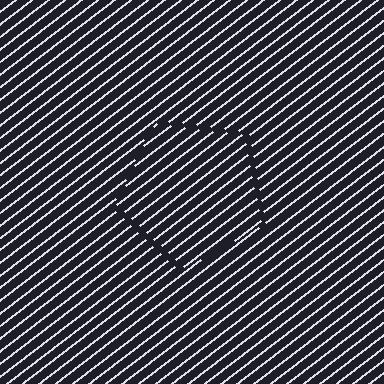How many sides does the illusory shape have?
5 sides — the line-ends trace a pentagon.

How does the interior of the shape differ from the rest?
The interior of the shape contains the same grating, shifted by half a period — the contour is defined by the phase discontinuity where line-ends from the inner and outer gratings abut.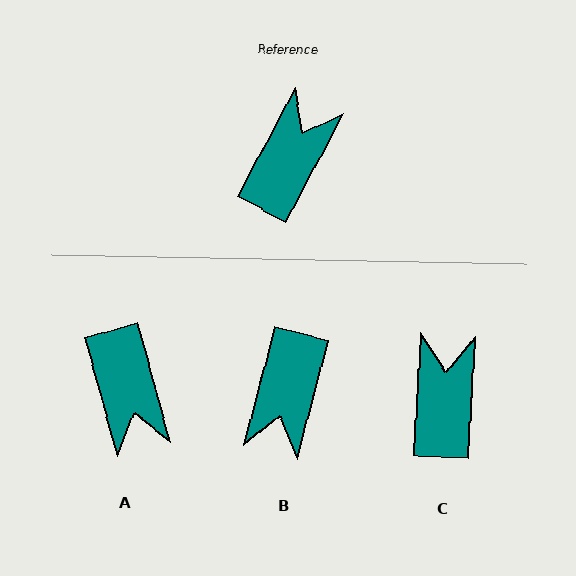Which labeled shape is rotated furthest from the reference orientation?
B, about 167 degrees away.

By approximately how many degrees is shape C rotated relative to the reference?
Approximately 25 degrees counter-clockwise.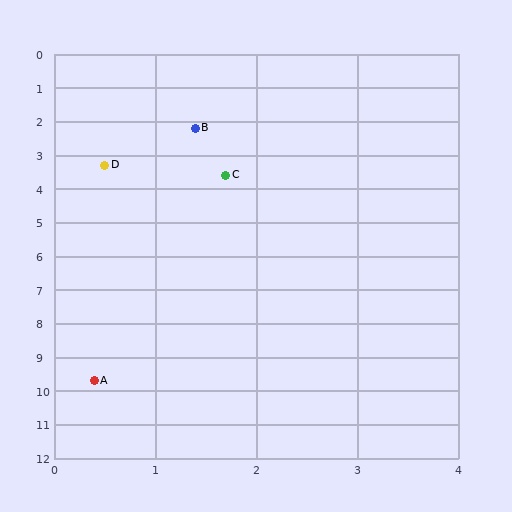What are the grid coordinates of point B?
Point B is at approximately (1.4, 2.2).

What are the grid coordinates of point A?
Point A is at approximately (0.4, 9.7).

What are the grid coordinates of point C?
Point C is at approximately (1.7, 3.6).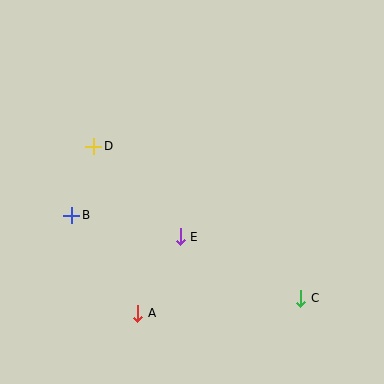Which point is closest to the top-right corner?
Point C is closest to the top-right corner.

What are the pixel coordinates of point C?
Point C is at (301, 298).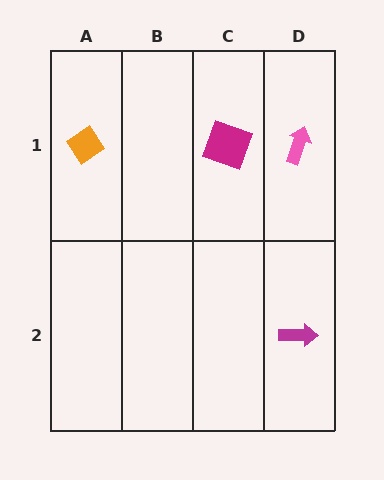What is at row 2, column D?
A magenta arrow.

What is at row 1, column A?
An orange diamond.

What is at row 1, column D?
A pink arrow.